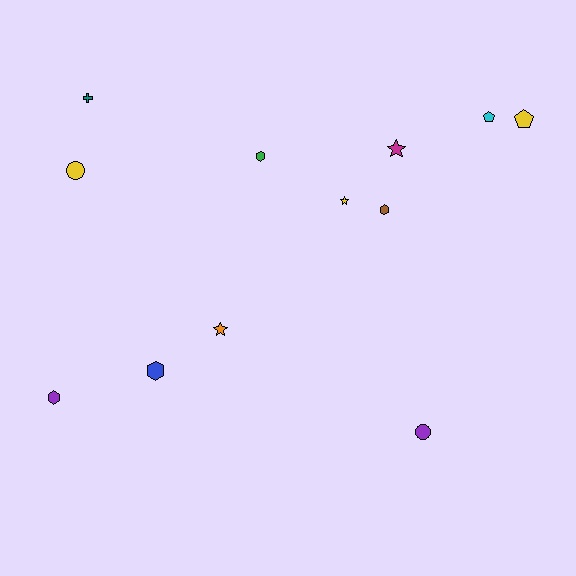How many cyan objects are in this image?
There is 1 cyan object.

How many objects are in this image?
There are 12 objects.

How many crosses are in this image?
There is 1 cross.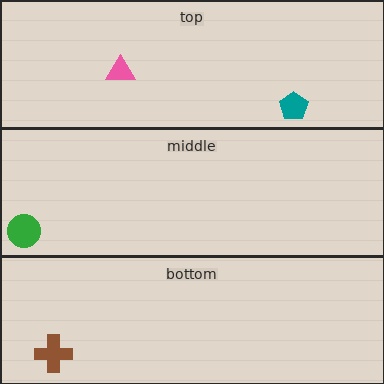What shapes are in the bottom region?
The brown cross.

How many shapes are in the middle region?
1.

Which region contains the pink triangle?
The top region.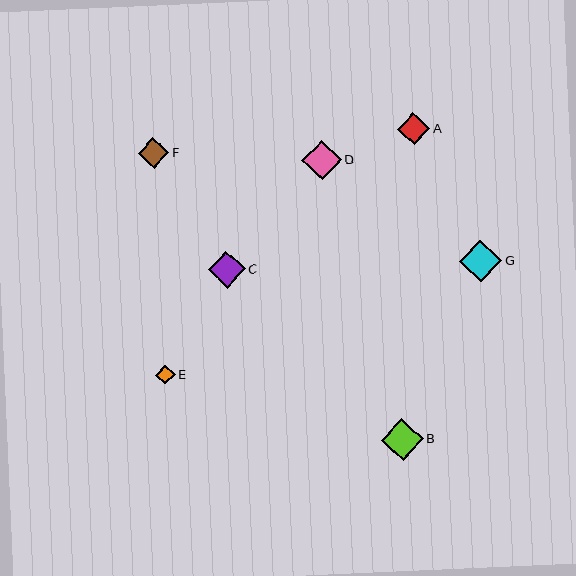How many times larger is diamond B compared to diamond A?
Diamond B is approximately 1.3 times the size of diamond A.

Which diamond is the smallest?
Diamond E is the smallest with a size of approximately 19 pixels.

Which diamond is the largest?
Diamond G is the largest with a size of approximately 42 pixels.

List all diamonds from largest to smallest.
From largest to smallest: G, B, D, C, A, F, E.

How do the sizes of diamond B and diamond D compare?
Diamond B and diamond D are approximately the same size.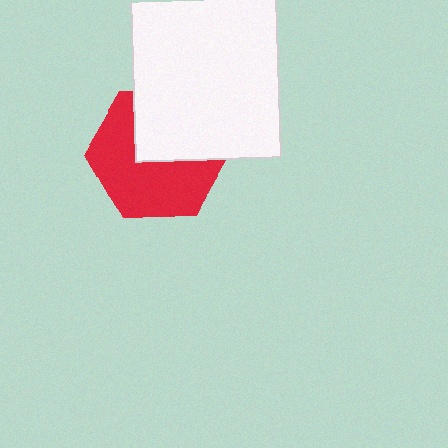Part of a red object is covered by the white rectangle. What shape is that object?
It is a hexagon.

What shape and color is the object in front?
The object in front is a white rectangle.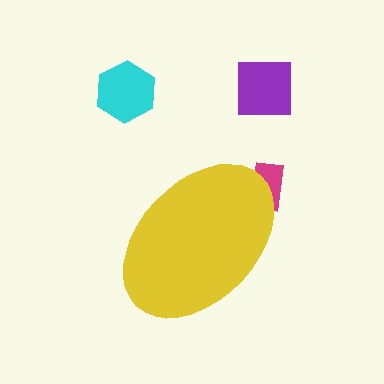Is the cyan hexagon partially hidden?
No, the cyan hexagon is fully visible.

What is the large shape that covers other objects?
A yellow ellipse.